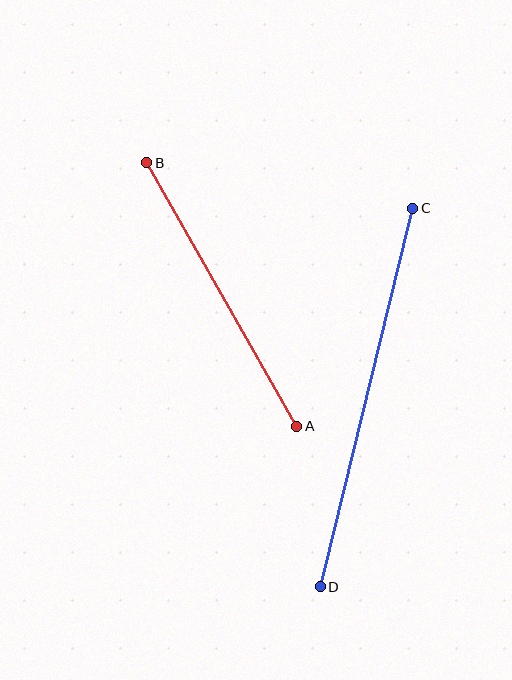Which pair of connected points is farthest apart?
Points C and D are farthest apart.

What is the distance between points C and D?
The distance is approximately 389 pixels.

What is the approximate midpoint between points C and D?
The midpoint is at approximately (366, 397) pixels.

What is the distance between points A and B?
The distance is approximately 303 pixels.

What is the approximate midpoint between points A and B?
The midpoint is at approximately (222, 294) pixels.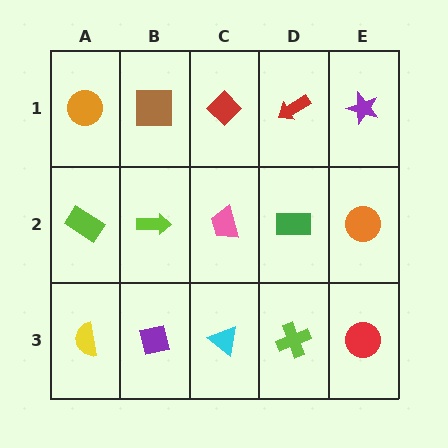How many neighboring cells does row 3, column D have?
3.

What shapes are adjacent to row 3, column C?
A pink trapezoid (row 2, column C), a purple square (row 3, column B), a lime cross (row 3, column D).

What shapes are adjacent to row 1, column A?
A lime rectangle (row 2, column A), a brown square (row 1, column B).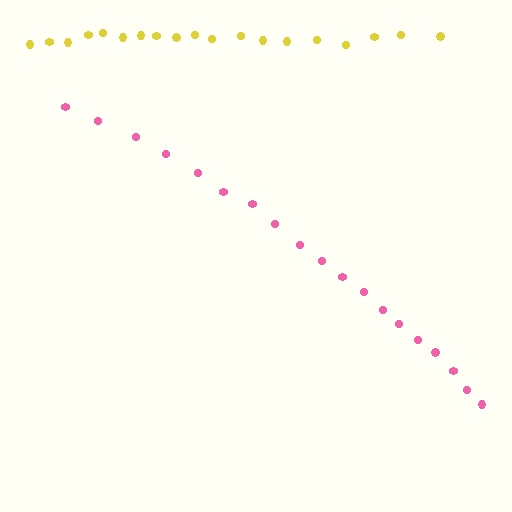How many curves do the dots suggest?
There are 2 distinct paths.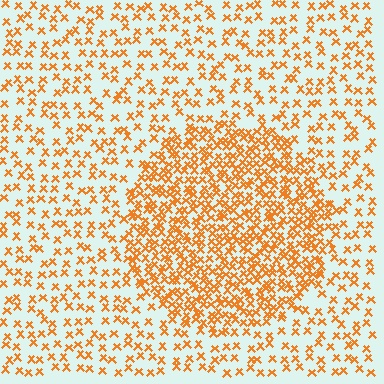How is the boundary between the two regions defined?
The boundary is defined by a change in element density (approximately 2.3x ratio). All elements are the same color, size, and shape.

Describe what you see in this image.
The image contains small orange elements arranged at two different densities. A circle-shaped region is visible where the elements are more densely packed than the surrounding area.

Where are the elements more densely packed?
The elements are more densely packed inside the circle boundary.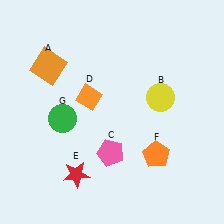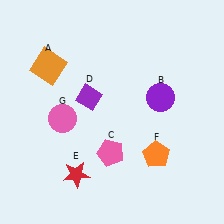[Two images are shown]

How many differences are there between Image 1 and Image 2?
There are 3 differences between the two images.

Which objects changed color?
B changed from yellow to purple. D changed from orange to purple. G changed from green to pink.